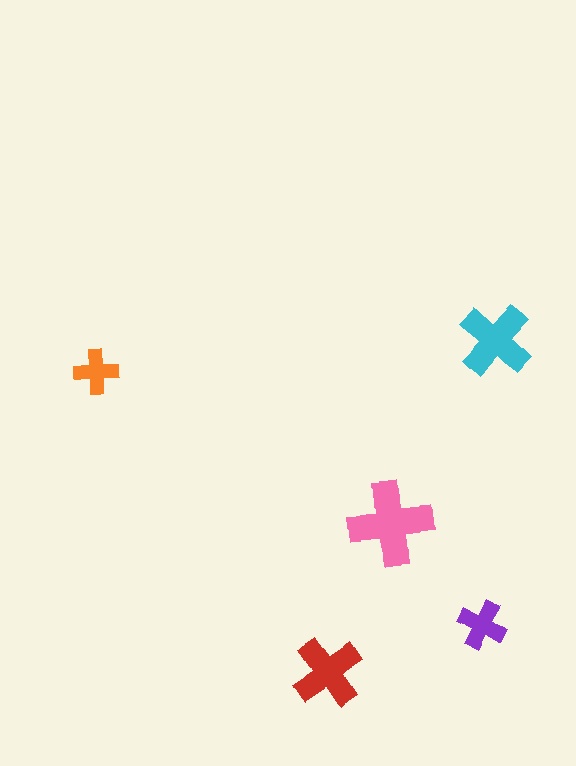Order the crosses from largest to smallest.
the pink one, the cyan one, the red one, the purple one, the orange one.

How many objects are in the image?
There are 5 objects in the image.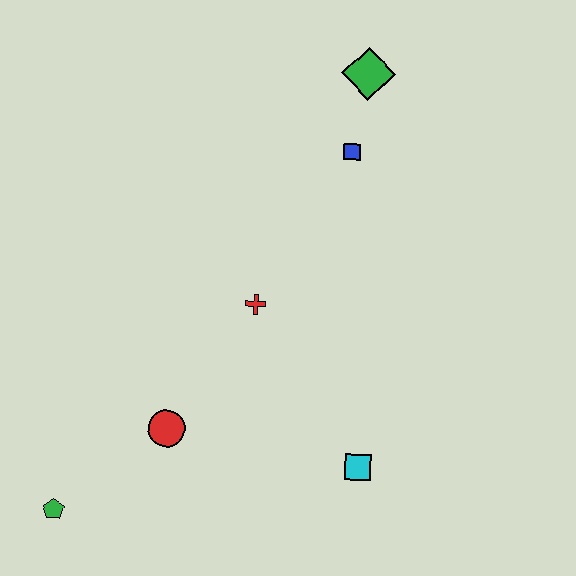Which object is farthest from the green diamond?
The green pentagon is farthest from the green diamond.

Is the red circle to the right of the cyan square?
No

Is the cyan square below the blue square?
Yes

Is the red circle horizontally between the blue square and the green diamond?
No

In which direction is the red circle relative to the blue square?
The red circle is below the blue square.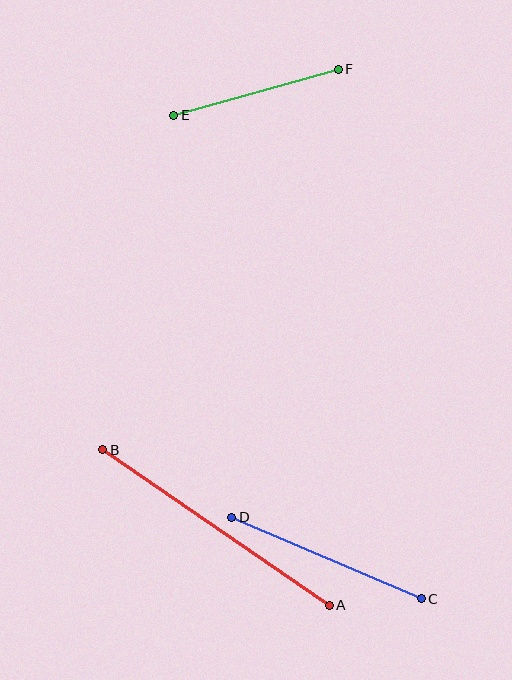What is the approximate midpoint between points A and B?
The midpoint is at approximately (216, 528) pixels.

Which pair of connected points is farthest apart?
Points A and B are farthest apart.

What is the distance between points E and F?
The distance is approximately 171 pixels.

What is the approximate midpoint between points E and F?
The midpoint is at approximately (256, 92) pixels.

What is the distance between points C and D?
The distance is approximately 206 pixels.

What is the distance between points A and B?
The distance is approximately 275 pixels.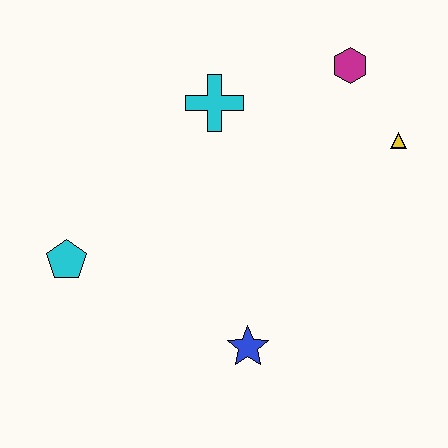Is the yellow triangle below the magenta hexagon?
Yes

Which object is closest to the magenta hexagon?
The yellow triangle is closest to the magenta hexagon.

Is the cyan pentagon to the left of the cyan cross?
Yes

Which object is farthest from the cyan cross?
The blue star is farthest from the cyan cross.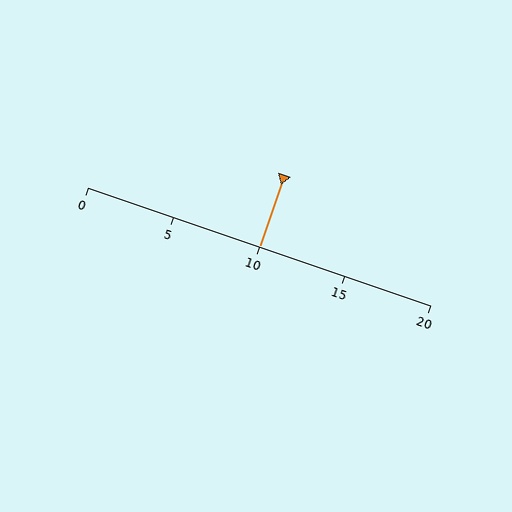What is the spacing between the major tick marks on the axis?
The major ticks are spaced 5 apart.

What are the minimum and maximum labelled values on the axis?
The axis runs from 0 to 20.